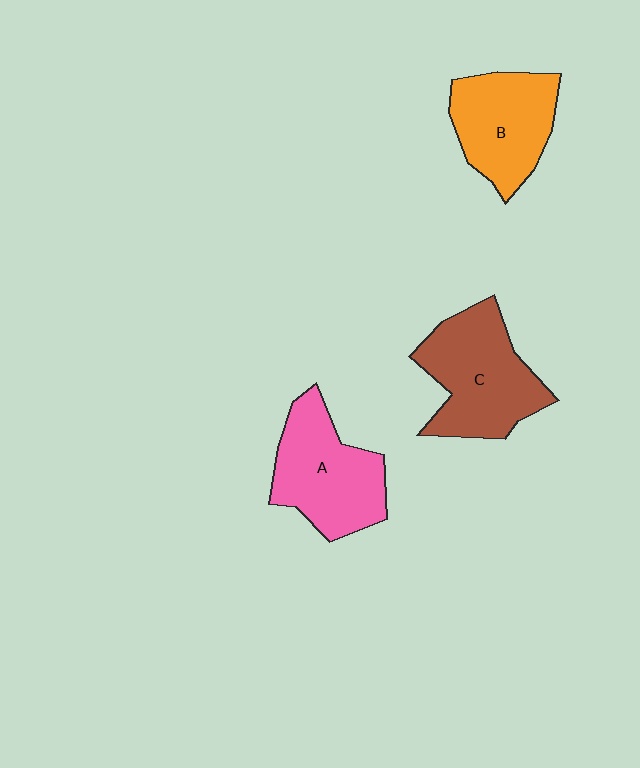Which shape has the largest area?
Shape C (brown).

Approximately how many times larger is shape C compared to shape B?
Approximately 1.2 times.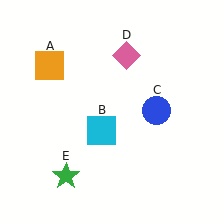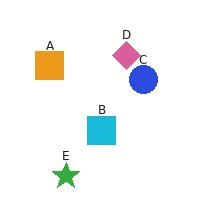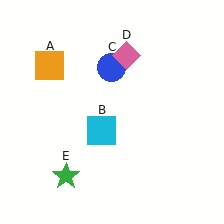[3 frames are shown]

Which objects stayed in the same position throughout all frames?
Orange square (object A) and cyan square (object B) and pink diamond (object D) and green star (object E) remained stationary.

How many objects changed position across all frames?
1 object changed position: blue circle (object C).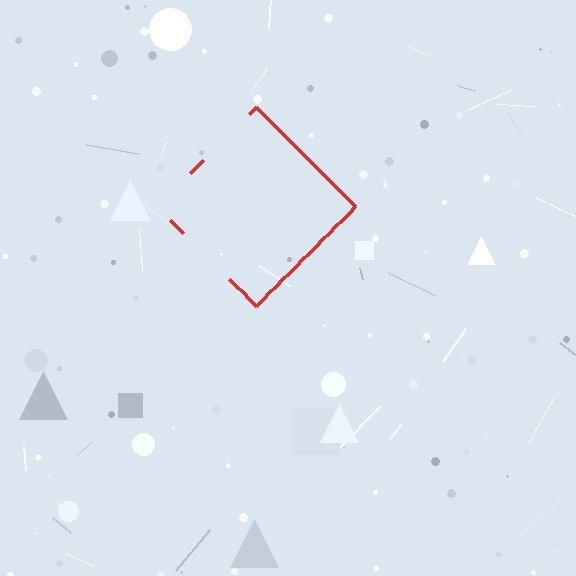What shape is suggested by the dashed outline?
The dashed outline suggests a diamond.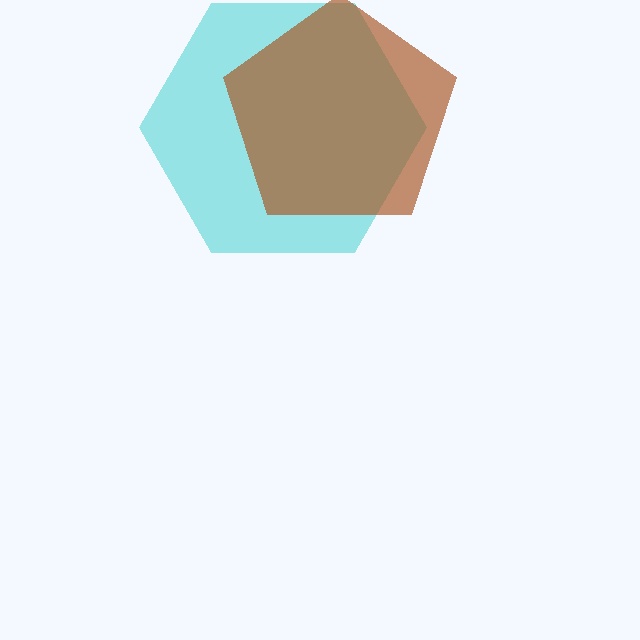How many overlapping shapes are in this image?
There are 2 overlapping shapes in the image.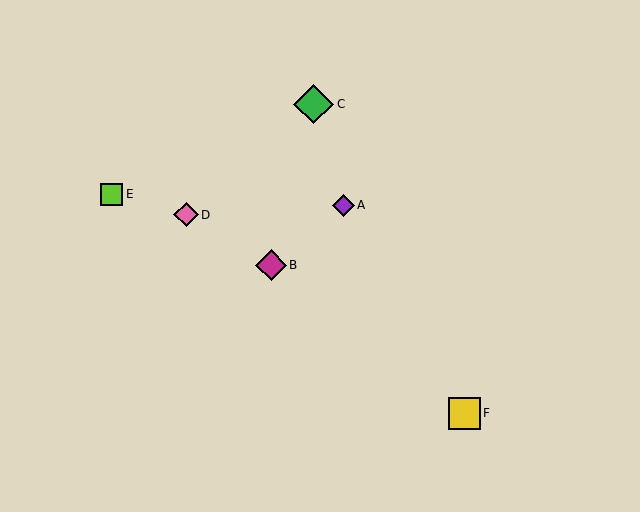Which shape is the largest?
The green diamond (labeled C) is the largest.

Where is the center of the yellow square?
The center of the yellow square is at (465, 413).